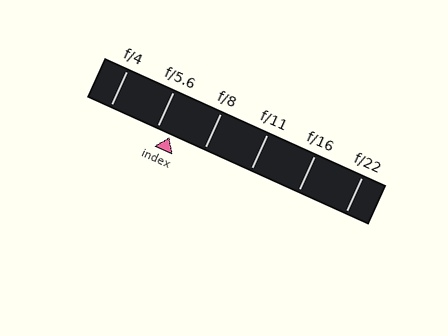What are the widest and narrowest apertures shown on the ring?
The widest aperture shown is f/4 and the narrowest is f/22.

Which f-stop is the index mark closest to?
The index mark is closest to f/5.6.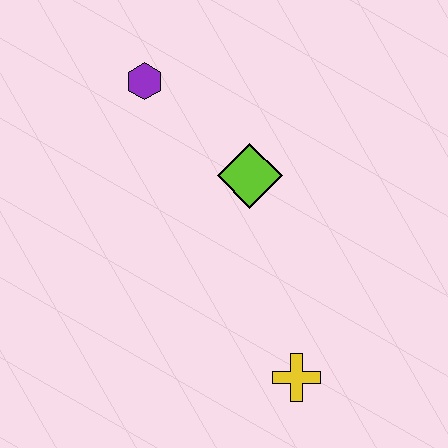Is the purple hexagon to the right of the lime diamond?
No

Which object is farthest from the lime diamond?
The yellow cross is farthest from the lime diamond.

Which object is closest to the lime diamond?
The purple hexagon is closest to the lime diamond.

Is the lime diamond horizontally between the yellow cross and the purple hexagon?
Yes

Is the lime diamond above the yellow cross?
Yes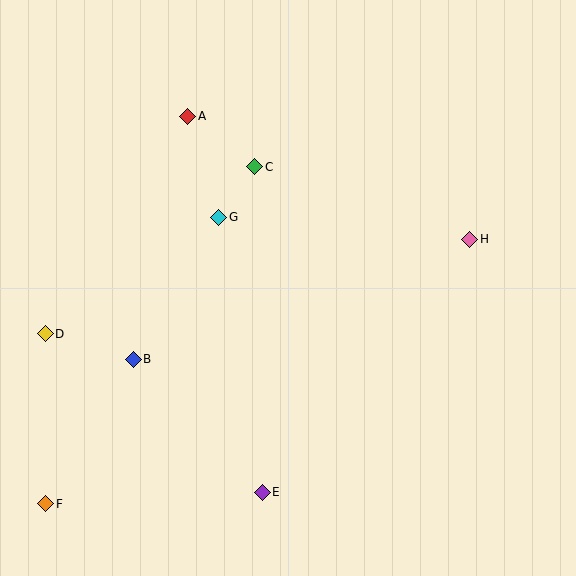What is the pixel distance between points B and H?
The distance between B and H is 357 pixels.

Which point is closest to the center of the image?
Point G at (219, 217) is closest to the center.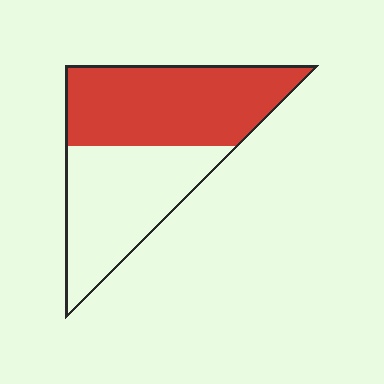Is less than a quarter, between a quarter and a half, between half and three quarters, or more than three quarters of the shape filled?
Between half and three quarters.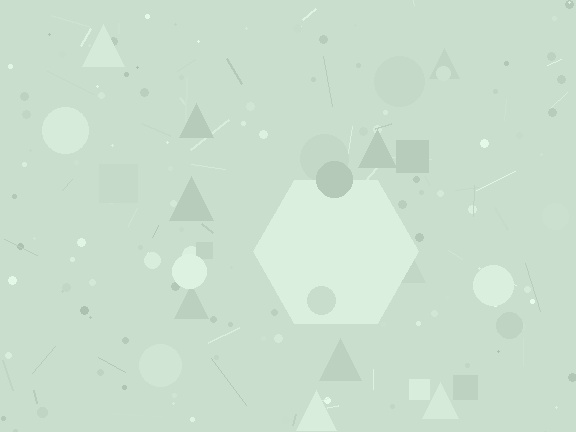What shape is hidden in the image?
A hexagon is hidden in the image.